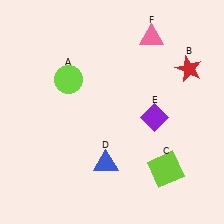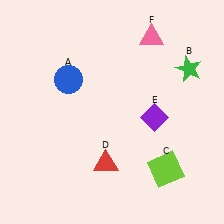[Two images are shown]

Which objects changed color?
A changed from lime to blue. B changed from red to green. D changed from blue to red.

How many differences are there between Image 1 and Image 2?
There are 3 differences between the two images.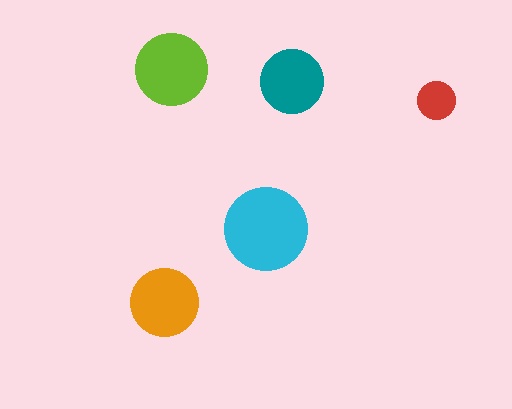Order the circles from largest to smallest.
the cyan one, the lime one, the orange one, the teal one, the red one.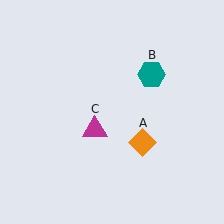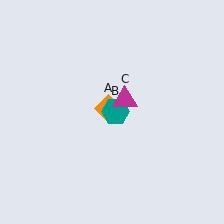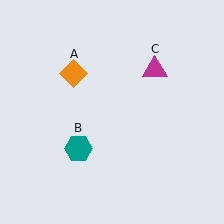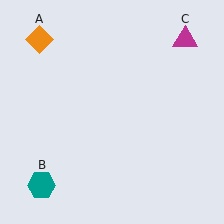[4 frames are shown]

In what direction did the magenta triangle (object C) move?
The magenta triangle (object C) moved up and to the right.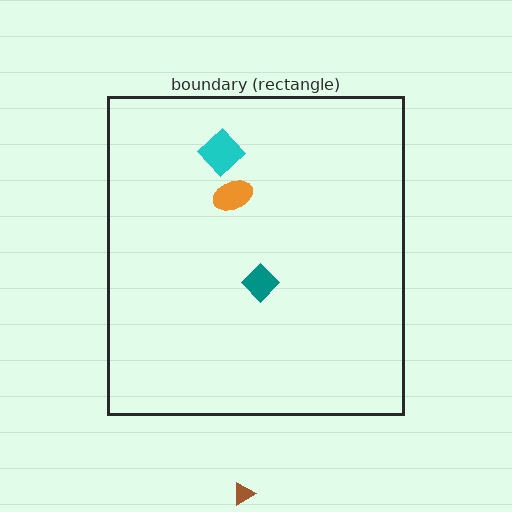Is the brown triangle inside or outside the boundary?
Outside.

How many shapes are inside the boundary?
3 inside, 1 outside.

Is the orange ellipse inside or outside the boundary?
Inside.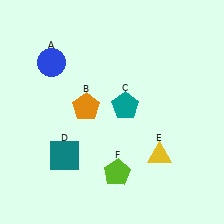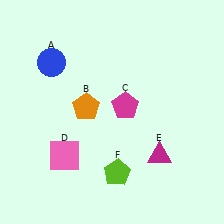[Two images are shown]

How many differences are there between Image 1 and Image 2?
There are 3 differences between the two images.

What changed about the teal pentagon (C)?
In Image 1, C is teal. In Image 2, it changed to magenta.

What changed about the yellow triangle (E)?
In Image 1, E is yellow. In Image 2, it changed to magenta.